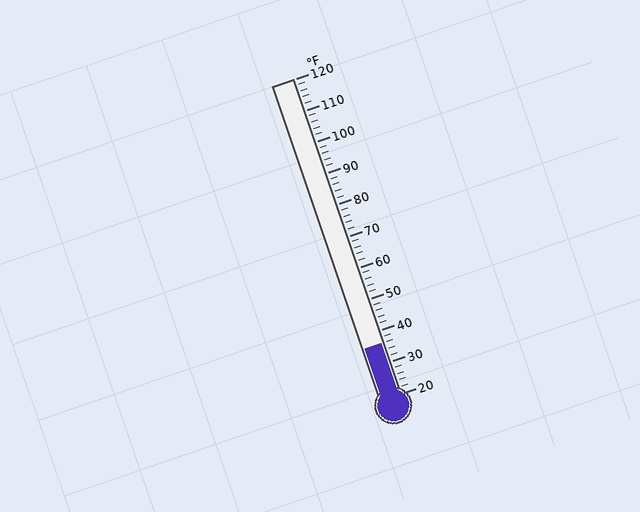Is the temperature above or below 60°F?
The temperature is below 60°F.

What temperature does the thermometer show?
The thermometer shows approximately 36°F.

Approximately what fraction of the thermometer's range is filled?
The thermometer is filled to approximately 15% of its range.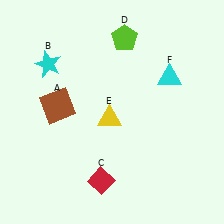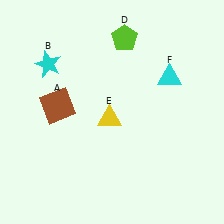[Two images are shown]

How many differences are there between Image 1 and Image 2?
There is 1 difference between the two images.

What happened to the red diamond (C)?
The red diamond (C) was removed in Image 2. It was in the bottom-left area of Image 1.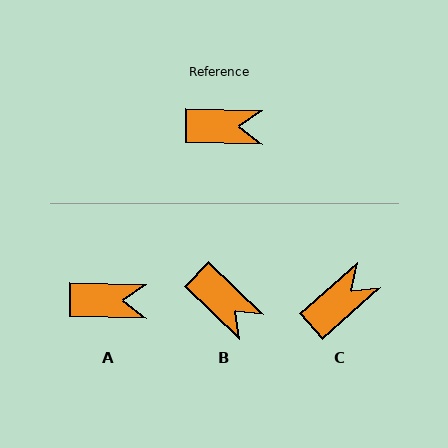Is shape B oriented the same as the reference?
No, it is off by about 42 degrees.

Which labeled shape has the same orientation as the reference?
A.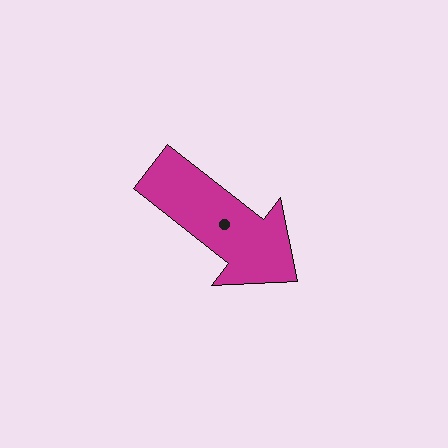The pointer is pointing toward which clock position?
Roughly 4 o'clock.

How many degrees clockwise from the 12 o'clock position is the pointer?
Approximately 128 degrees.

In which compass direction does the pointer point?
Southeast.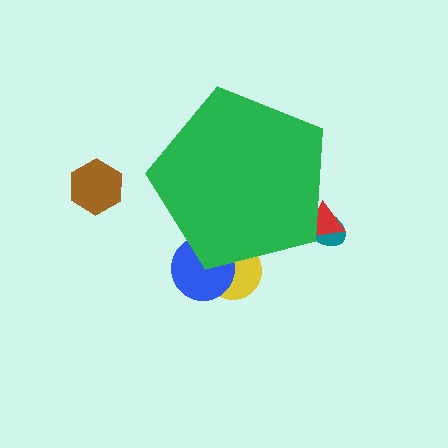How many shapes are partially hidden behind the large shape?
4 shapes are partially hidden.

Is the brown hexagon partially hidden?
No, the brown hexagon is fully visible.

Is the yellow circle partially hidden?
Yes, the yellow circle is partially hidden behind the green pentagon.